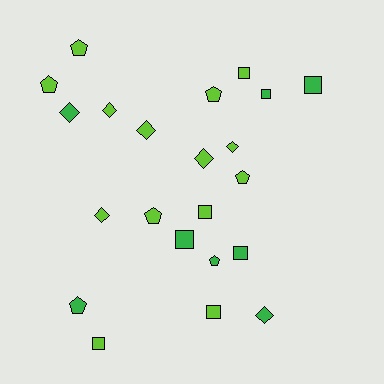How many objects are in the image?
There are 22 objects.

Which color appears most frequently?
Lime, with 14 objects.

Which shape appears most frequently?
Square, with 8 objects.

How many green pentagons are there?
There are 2 green pentagons.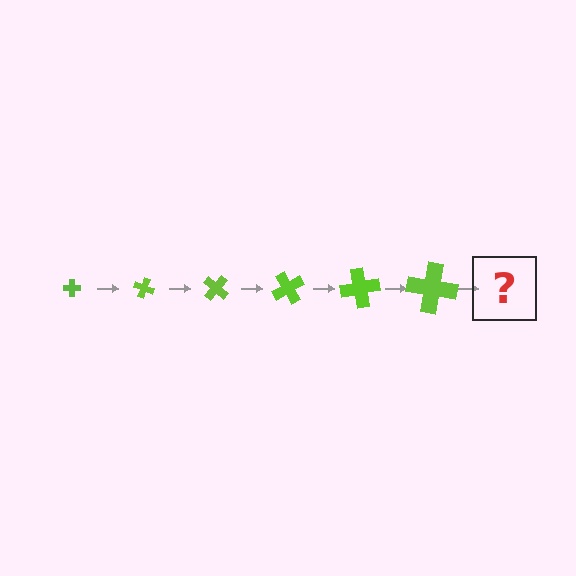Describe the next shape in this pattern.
It should be a cross, larger than the previous one and rotated 120 degrees from the start.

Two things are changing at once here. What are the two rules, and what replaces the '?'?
The two rules are that the cross grows larger each step and it rotates 20 degrees each step. The '?' should be a cross, larger than the previous one and rotated 120 degrees from the start.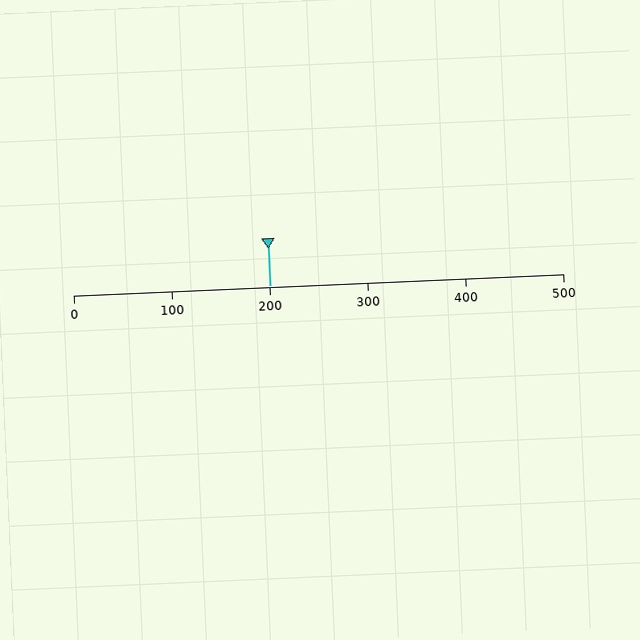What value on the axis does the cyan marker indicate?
The marker indicates approximately 200.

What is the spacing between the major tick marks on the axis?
The major ticks are spaced 100 apart.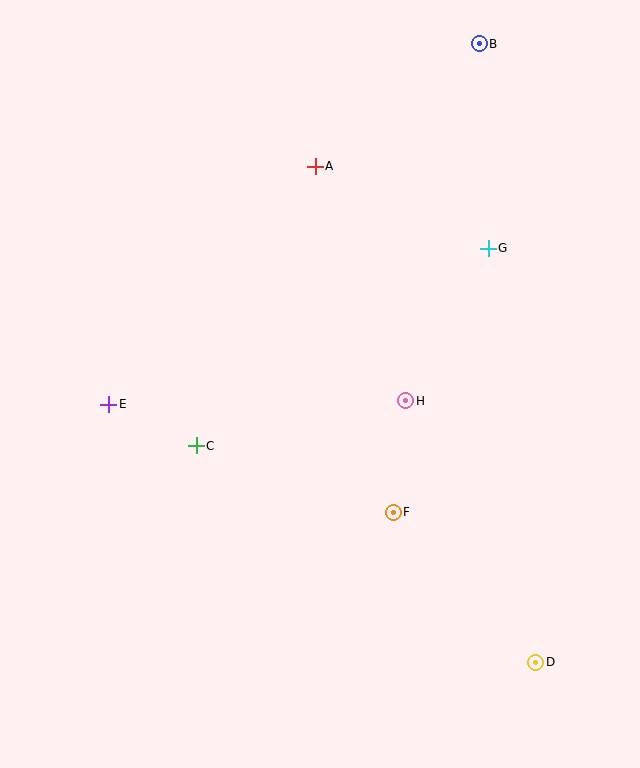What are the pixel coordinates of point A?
Point A is at (315, 166).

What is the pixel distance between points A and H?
The distance between A and H is 251 pixels.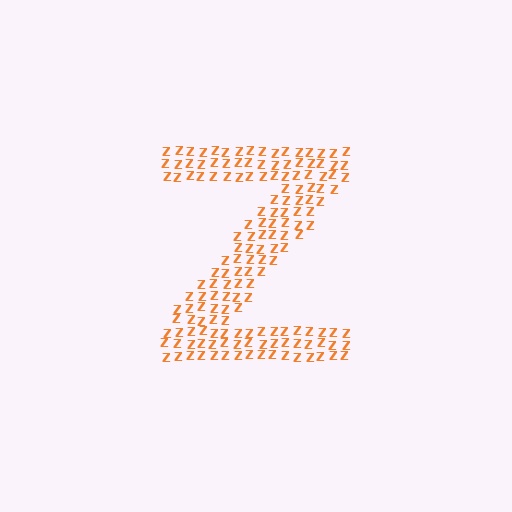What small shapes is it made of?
It is made of small letter Z's.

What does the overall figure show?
The overall figure shows the letter Z.